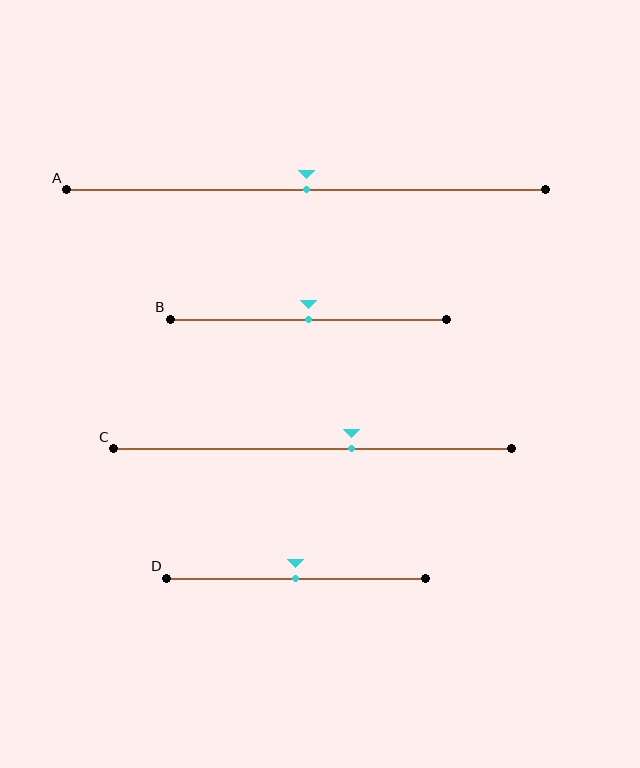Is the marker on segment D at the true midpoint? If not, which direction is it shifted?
Yes, the marker on segment D is at the true midpoint.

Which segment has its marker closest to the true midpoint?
Segment A has its marker closest to the true midpoint.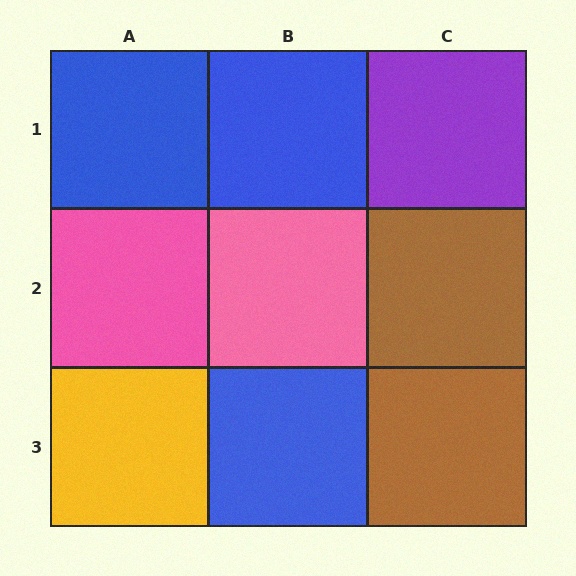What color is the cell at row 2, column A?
Pink.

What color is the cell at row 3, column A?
Yellow.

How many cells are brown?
2 cells are brown.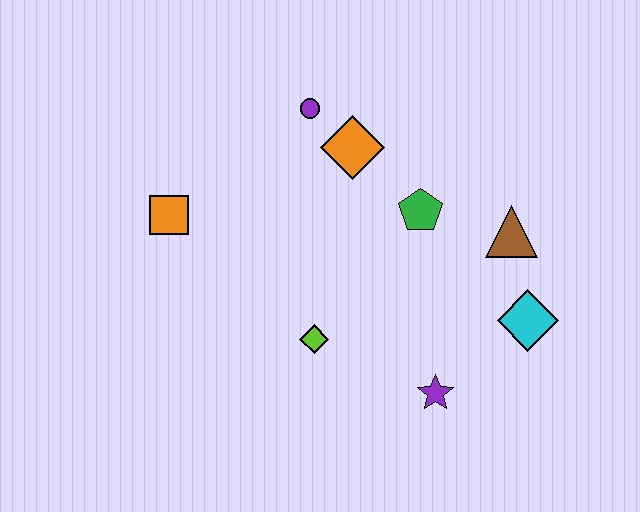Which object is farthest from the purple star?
The orange square is farthest from the purple star.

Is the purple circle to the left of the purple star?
Yes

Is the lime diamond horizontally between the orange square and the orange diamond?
Yes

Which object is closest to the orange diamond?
The purple circle is closest to the orange diamond.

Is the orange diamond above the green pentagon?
Yes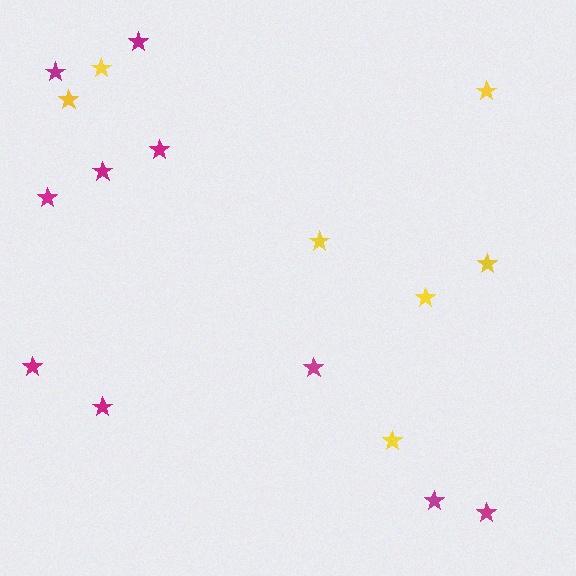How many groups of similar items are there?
There are 2 groups: one group of magenta stars (10) and one group of yellow stars (7).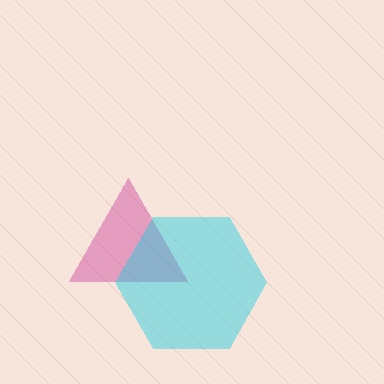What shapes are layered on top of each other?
The layered shapes are: a magenta triangle, a cyan hexagon.